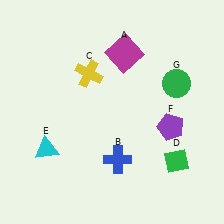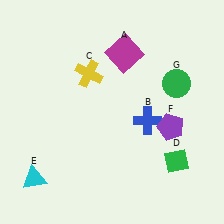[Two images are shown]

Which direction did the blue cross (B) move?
The blue cross (B) moved up.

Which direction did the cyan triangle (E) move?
The cyan triangle (E) moved down.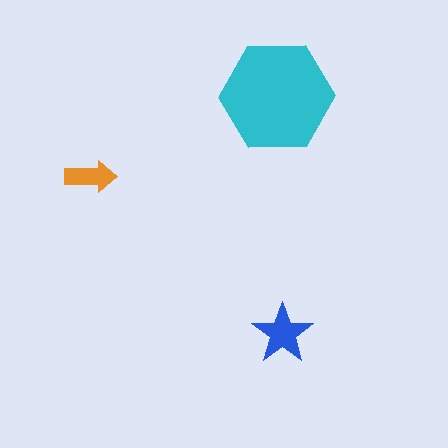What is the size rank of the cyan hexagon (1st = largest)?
1st.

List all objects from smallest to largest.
The orange arrow, the blue star, the cyan hexagon.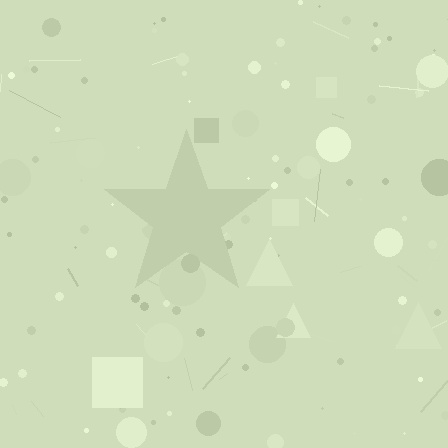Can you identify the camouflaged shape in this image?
The camouflaged shape is a star.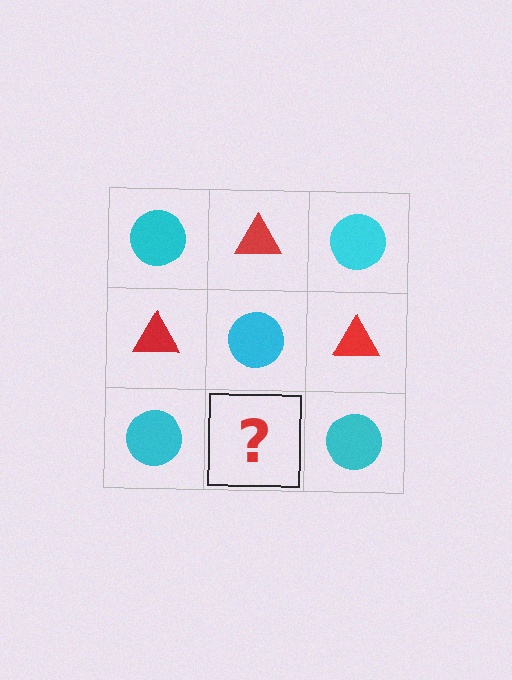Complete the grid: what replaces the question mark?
The question mark should be replaced with a red triangle.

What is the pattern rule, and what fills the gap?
The rule is that it alternates cyan circle and red triangle in a checkerboard pattern. The gap should be filled with a red triangle.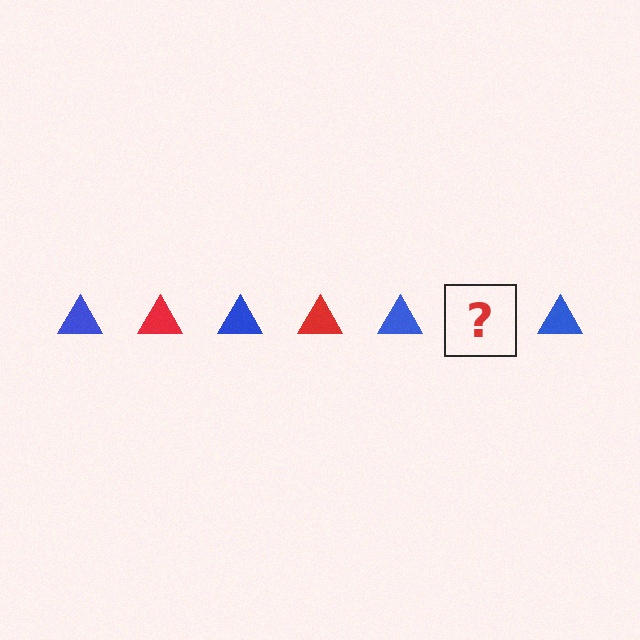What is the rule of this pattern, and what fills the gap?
The rule is that the pattern cycles through blue, red triangles. The gap should be filled with a red triangle.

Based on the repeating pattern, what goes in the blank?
The blank should be a red triangle.